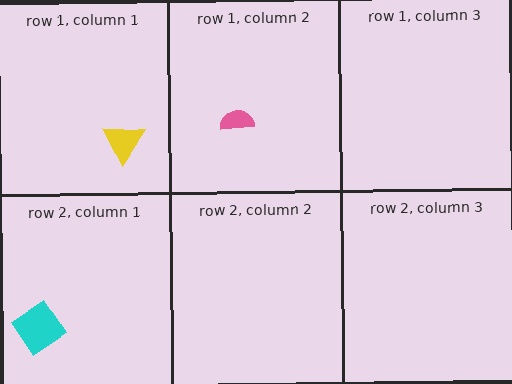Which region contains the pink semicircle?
The row 1, column 2 region.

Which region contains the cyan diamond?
The row 2, column 1 region.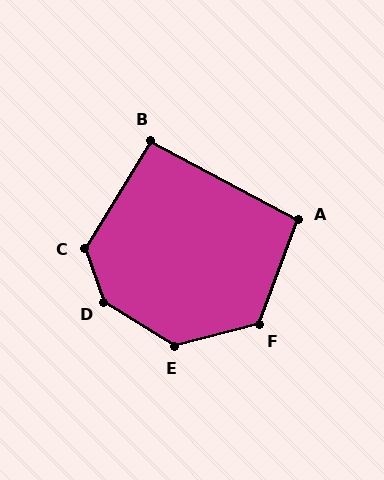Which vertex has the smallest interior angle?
B, at approximately 93 degrees.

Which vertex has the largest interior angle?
D, at approximately 142 degrees.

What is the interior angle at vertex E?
Approximately 133 degrees (obtuse).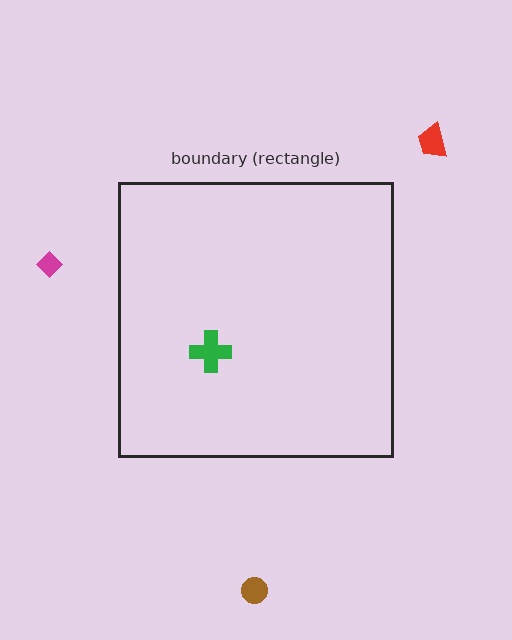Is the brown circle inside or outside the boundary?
Outside.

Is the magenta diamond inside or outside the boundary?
Outside.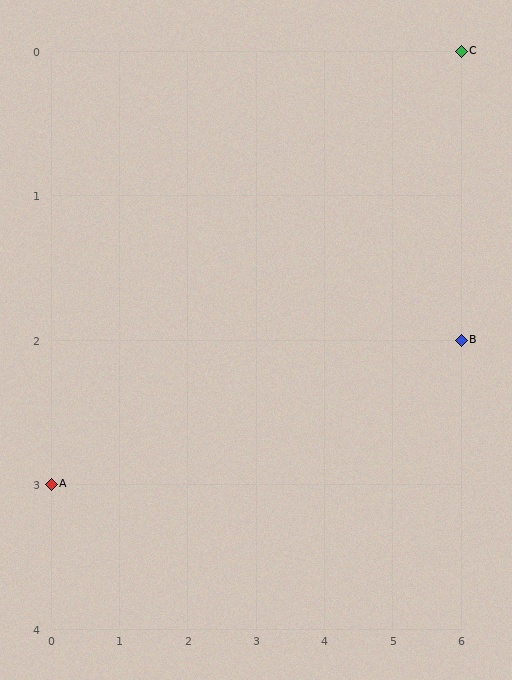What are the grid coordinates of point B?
Point B is at grid coordinates (6, 2).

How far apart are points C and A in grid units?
Points C and A are 6 columns and 3 rows apart (about 6.7 grid units diagonally).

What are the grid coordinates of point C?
Point C is at grid coordinates (6, 0).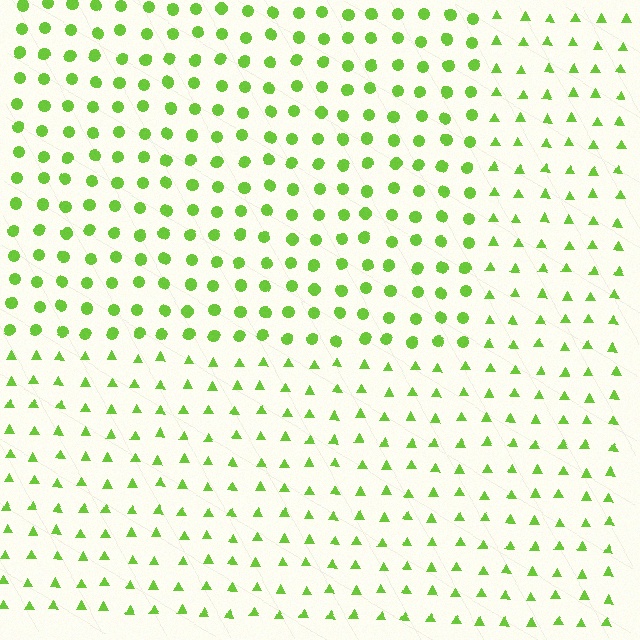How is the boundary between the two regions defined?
The boundary is defined by a change in element shape: circles inside vs. triangles outside. All elements share the same color and spacing.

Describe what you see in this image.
The image is filled with small lime elements arranged in a uniform grid. A rectangle-shaped region contains circles, while the surrounding area contains triangles. The boundary is defined purely by the change in element shape.